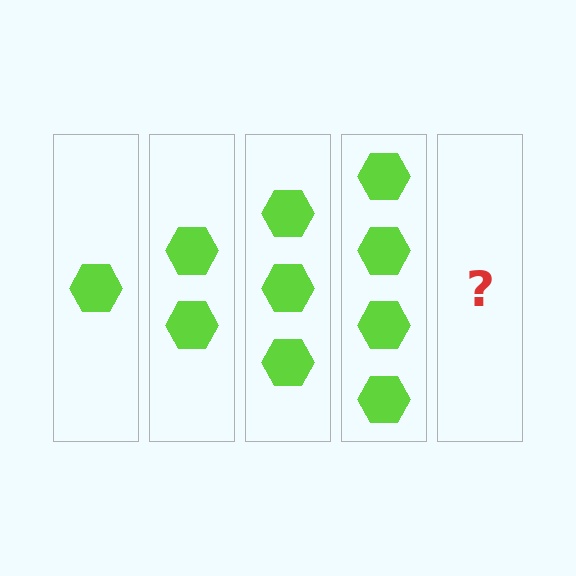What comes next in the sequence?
The next element should be 5 hexagons.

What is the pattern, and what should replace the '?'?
The pattern is that each step adds one more hexagon. The '?' should be 5 hexagons.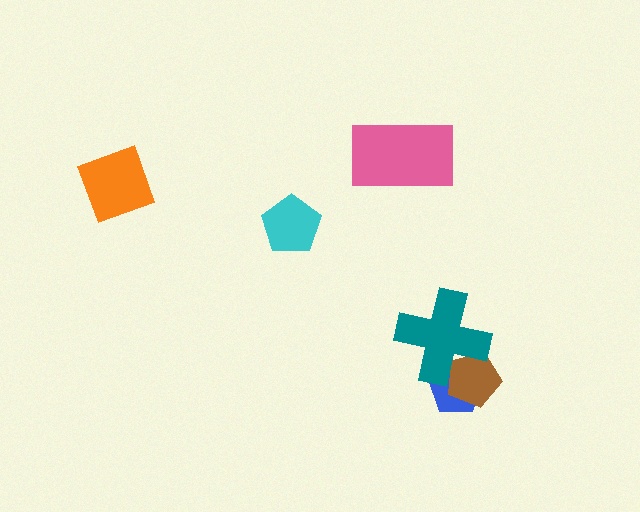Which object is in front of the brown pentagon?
The teal cross is in front of the brown pentagon.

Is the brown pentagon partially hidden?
Yes, it is partially covered by another shape.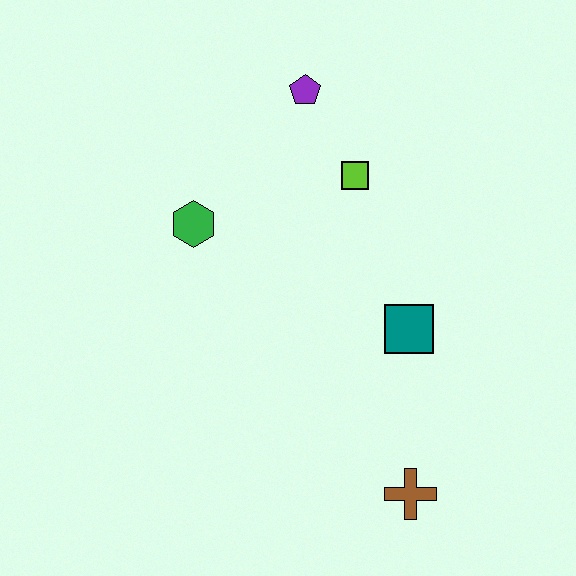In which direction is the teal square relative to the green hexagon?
The teal square is to the right of the green hexagon.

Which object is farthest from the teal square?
The purple pentagon is farthest from the teal square.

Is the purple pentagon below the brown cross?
No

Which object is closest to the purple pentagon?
The lime square is closest to the purple pentagon.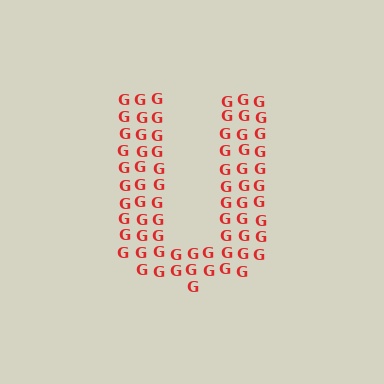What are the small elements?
The small elements are letter G's.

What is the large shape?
The large shape is the letter U.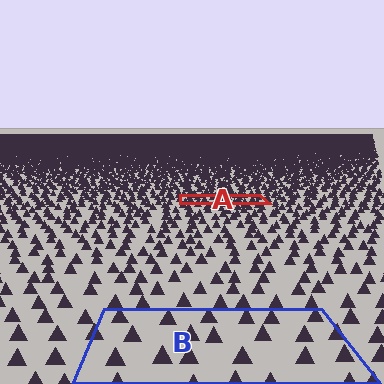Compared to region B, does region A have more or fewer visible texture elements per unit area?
Region A has more texture elements per unit area — they are packed more densely because it is farther away.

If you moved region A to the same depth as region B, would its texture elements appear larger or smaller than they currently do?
They would appear larger. At a closer depth, the same texture elements are projected at a bigger on-screen size.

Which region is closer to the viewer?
Region B is closer. The texture elements there are larger and more spread out.